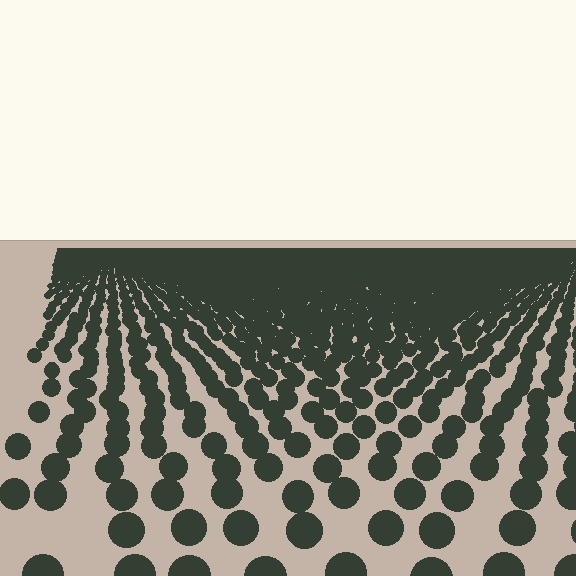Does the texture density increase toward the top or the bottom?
Density increases toward the top.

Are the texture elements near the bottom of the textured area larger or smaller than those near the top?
Larger. Near the bottom, elements are closer to the viewer and appear at a bigger on-screen size.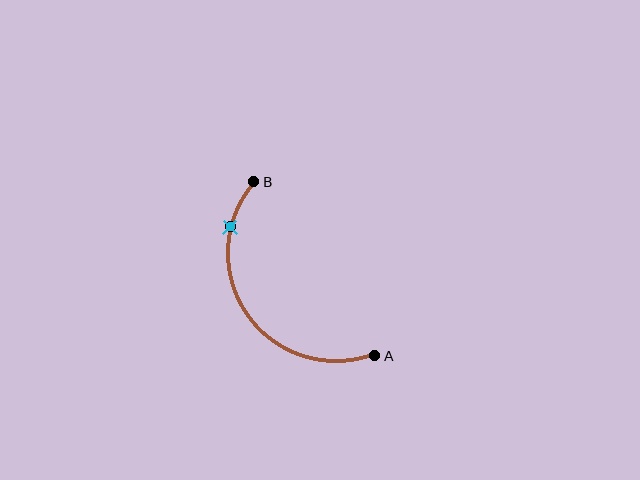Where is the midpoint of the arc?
The arc midpoint is the point on the curve farthest from the straight line joining A and B. It sits below and to the left of that line.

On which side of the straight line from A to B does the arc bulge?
The arc bulges below and to the left of the straight line connecting A and B.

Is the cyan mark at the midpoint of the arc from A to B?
No. The cyan mark lies on the arc but is closer to endpoint B. The arc midpoint would be at the point on the curve equidistant along the arc from both A and B.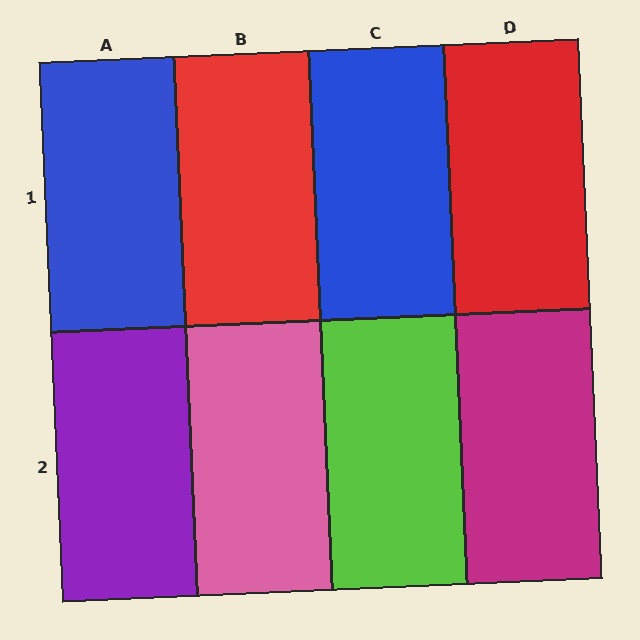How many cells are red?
2 cells are red.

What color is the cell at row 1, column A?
Blue.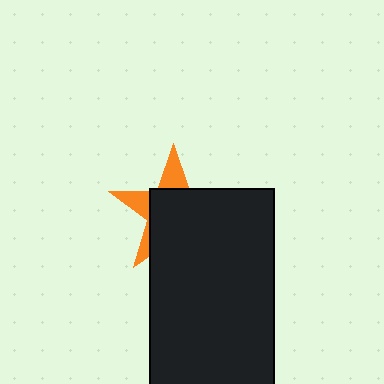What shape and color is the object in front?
The object in front is a black rectangle.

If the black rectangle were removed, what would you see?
You would see the complete orange star.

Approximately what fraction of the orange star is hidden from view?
Roughly 69% of the orange star is hidden behind the black rectangle.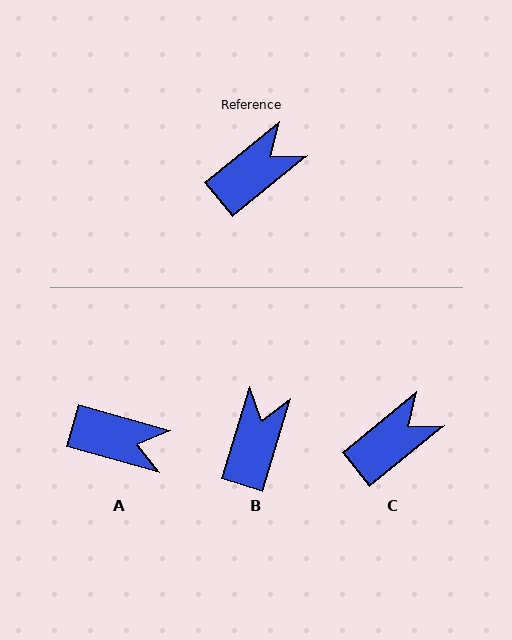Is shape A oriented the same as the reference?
No, it is off by about 55 degrees.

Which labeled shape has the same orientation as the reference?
C.